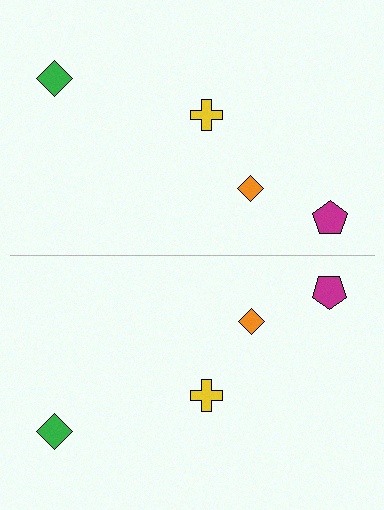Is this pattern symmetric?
Yes, this pattern has bilateral (reflection) symmetry.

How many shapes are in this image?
There are 8 shapes in this image.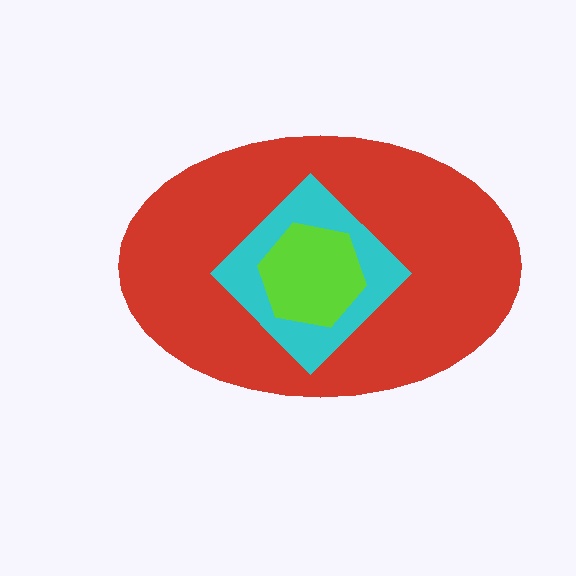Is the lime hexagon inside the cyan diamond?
Yes.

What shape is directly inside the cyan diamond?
The lime hexagon.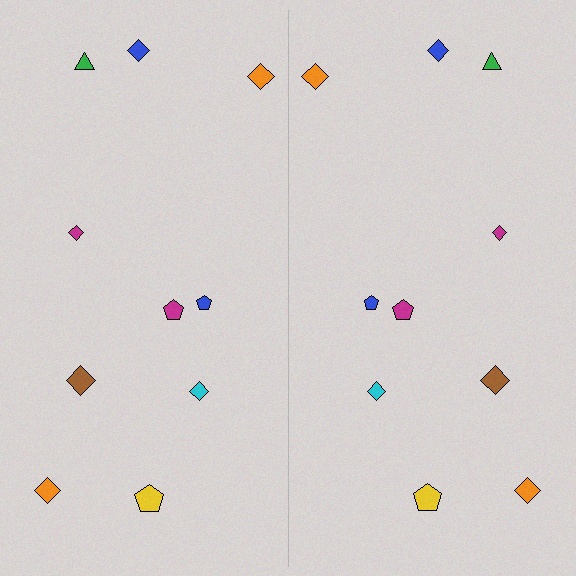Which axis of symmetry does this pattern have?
The pattern has a vertical axis of symmetry running through the center of the image.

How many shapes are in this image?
There are 20 shapes in this image.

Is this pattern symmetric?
Yes, this pattern has bilateral (reflection) symmetry.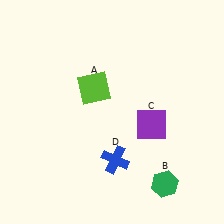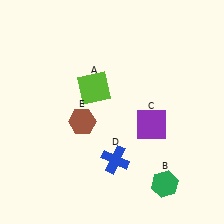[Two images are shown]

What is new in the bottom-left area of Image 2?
A brown hexagon (E) was added in the bottom-left area of Image 2.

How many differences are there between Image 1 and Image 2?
There is 1 difference between the two images.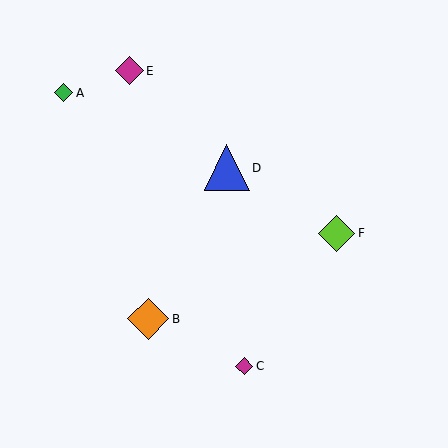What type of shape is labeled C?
Shape C is a magenta diamond.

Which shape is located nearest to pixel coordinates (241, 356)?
The magenta diamond (labeled C) at (244, 366) is nearest to that location.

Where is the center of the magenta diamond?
The center of the magenta diamond is at (244, 366).